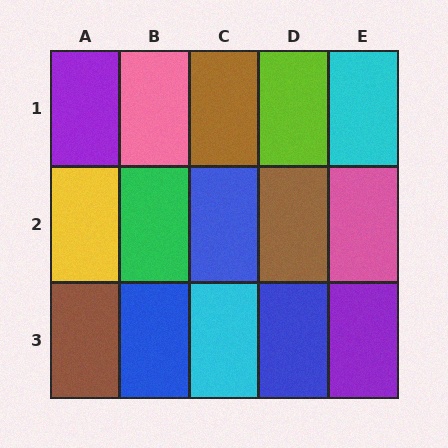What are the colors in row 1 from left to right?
Purple, pink, brown, lime, cyan.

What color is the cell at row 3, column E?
Purple.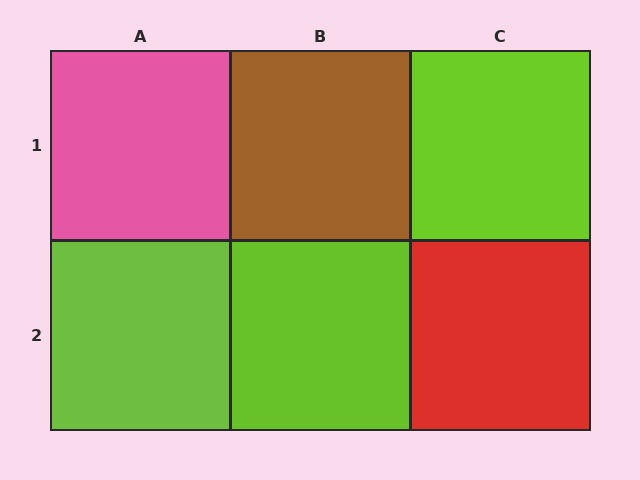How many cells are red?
1 cell is red.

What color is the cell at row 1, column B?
Brown.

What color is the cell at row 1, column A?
Pink.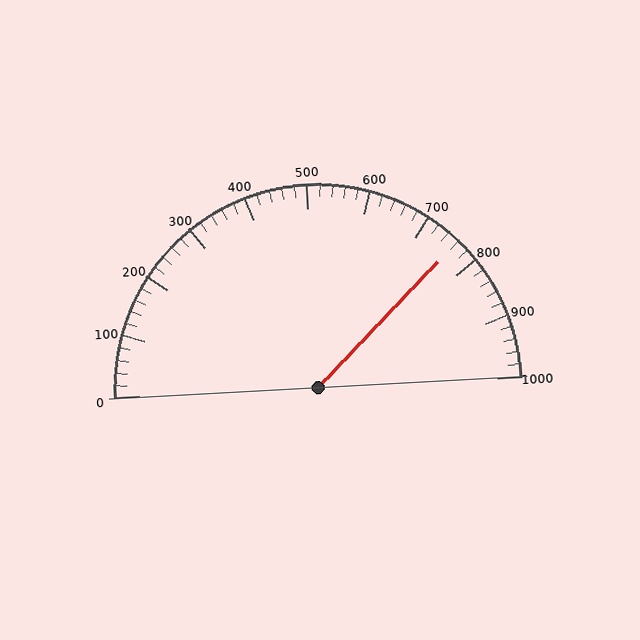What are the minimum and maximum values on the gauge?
The gauge ranges from 0 to 1000.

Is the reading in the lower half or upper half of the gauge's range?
The reading is in the upper half of the range (0 to 1000).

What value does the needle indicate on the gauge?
The needle indicates approximately 760.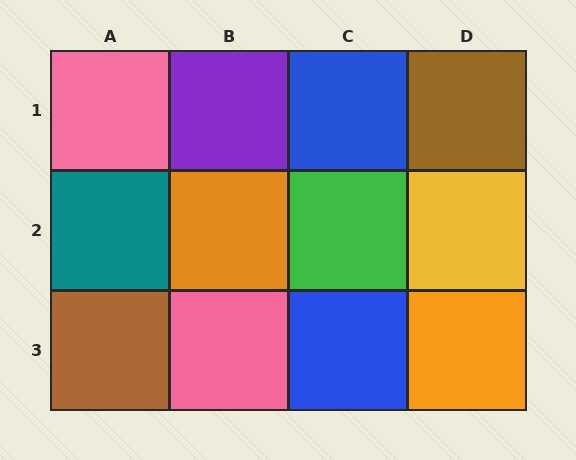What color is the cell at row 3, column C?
Blue.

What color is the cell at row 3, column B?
Pink.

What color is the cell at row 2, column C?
Green.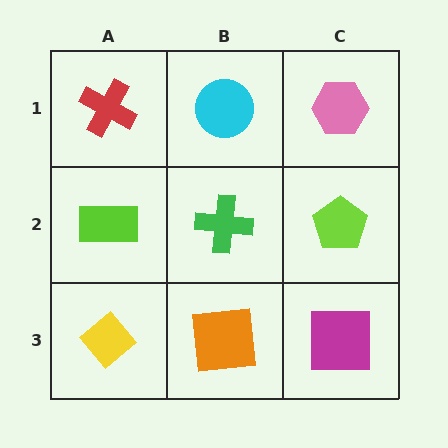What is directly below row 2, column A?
A yellow diamond.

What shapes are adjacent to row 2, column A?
A red cross (row 1, column A), a yellow diamond (row 3, column A), a green cross (row 2, column B).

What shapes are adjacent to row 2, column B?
A cyan circle (row 1, column B), an orange square (row 3, column B), a lime rectangle (row 2, column A), a lime pentagon (row 2, column C).